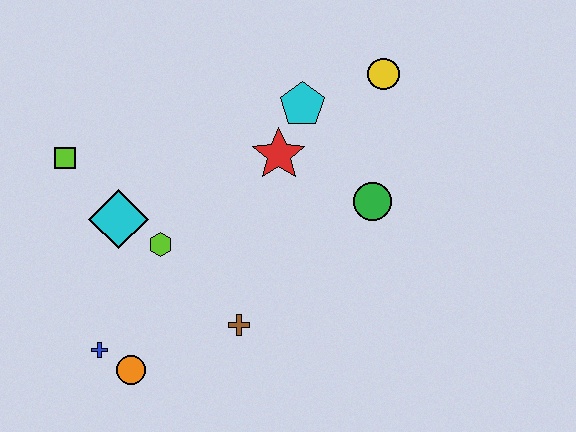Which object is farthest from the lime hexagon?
The yellow circle is farthest from the lime hexagon.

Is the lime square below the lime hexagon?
No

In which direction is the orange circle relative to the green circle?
The orange circle is to the left of the green circle.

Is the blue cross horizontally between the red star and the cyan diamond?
No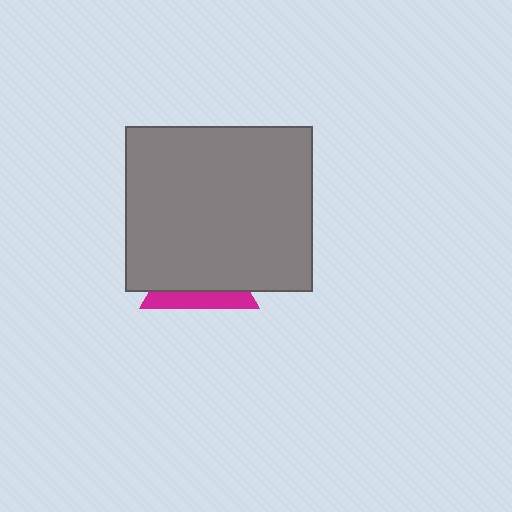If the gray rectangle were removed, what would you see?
You would see the complete magenta triangle.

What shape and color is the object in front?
The object in front is a gray rectangle.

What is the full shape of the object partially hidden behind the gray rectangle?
The partially hidden object is a magenta triangle.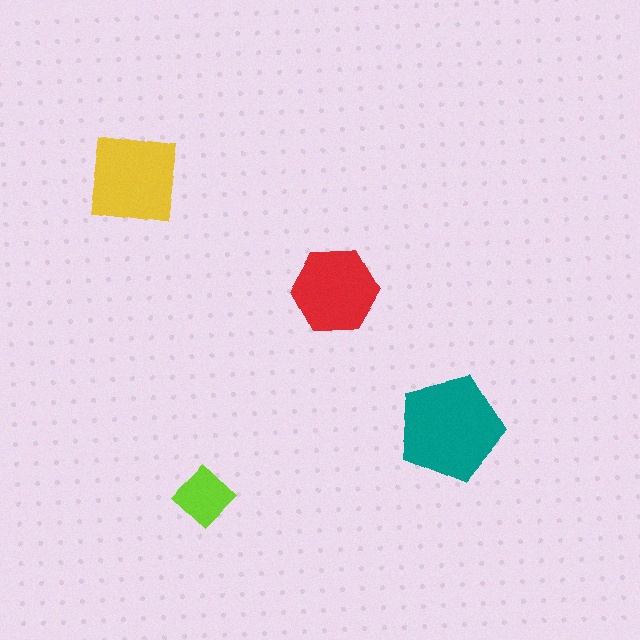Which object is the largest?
The teal pentagon.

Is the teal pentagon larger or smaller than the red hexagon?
Larger.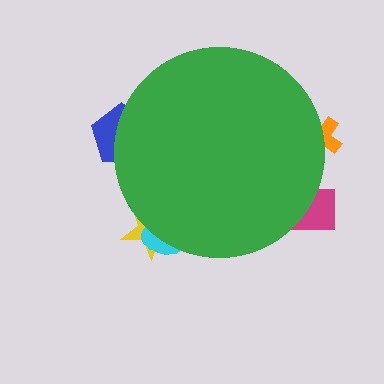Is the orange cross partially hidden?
Yes, the orange cross is partially hidden behind the green circle.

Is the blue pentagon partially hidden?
Yes, the blue pentagon is partially hidden behind the green circle.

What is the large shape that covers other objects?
A green circle.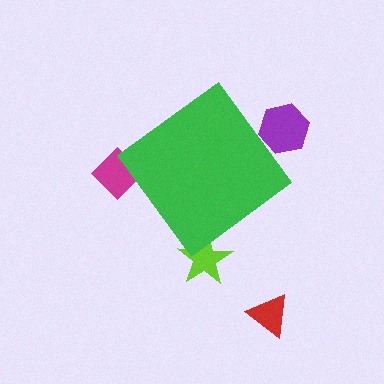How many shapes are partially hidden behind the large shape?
3 shapes are partially hidden.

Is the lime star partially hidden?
Yes, the lime star is partially hidden behind the green diamond.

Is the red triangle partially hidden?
No, the red triangle is fully visible.